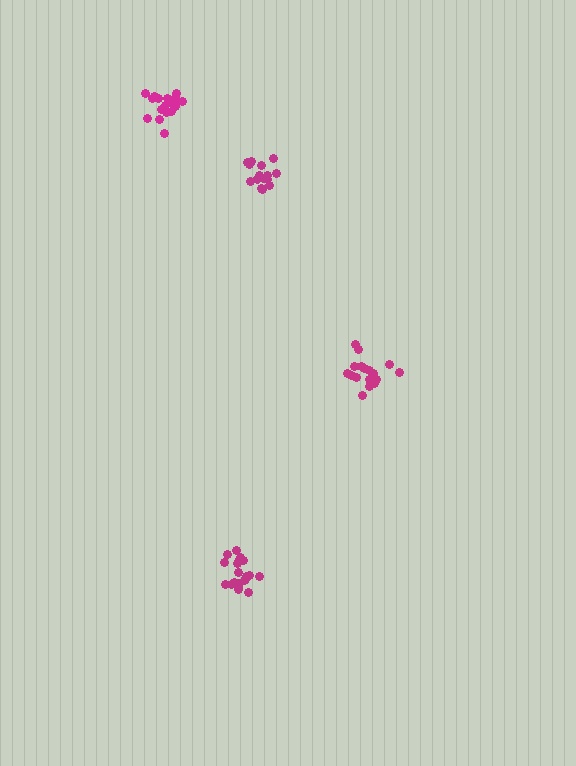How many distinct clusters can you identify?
There are 4 distinct clusters.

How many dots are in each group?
Group 1: 20 dots, Group 2: 19 dots, Group 3: 15 dots, Group 4: 19 dots (73 total).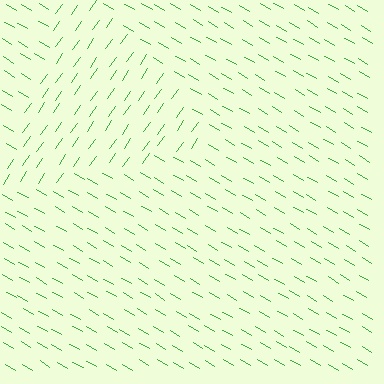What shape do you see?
I see a triangle.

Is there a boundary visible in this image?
Yes, there is a texture boundary formed by a change in line orientation.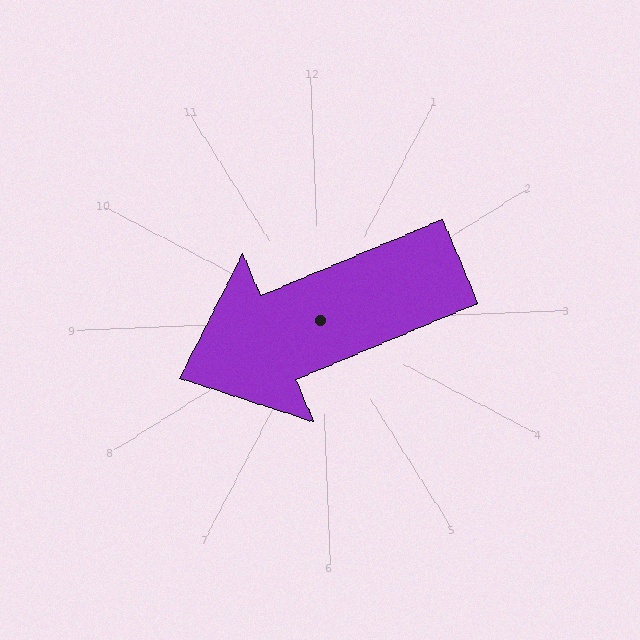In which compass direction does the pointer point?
West.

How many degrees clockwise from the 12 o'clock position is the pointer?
Approximately 250 degrees.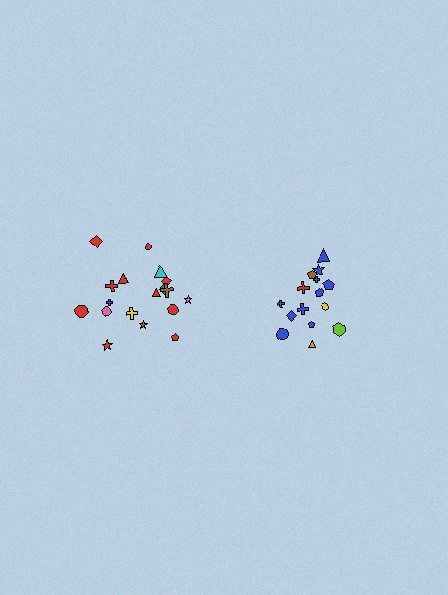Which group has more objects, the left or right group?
The left group.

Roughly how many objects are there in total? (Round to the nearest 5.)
Roughly 35 objects in total.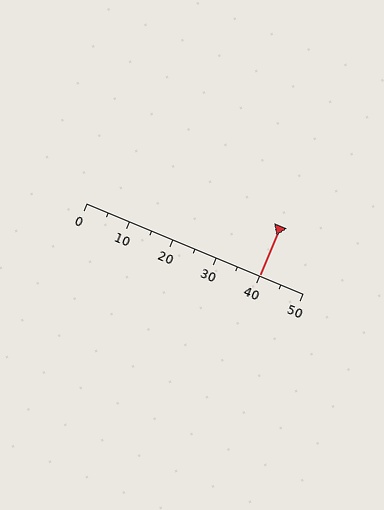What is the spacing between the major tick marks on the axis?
The major ticks are spaced 10 apart.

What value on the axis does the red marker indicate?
The marker indicates approximately 40.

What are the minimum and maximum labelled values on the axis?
The axis runs from 0 to 50.